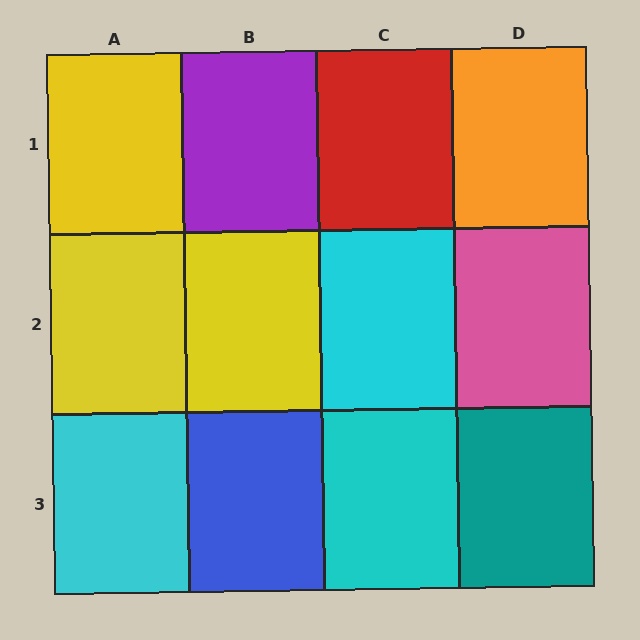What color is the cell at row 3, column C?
Cyan.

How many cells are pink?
1 cell is pink.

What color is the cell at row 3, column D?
Teal.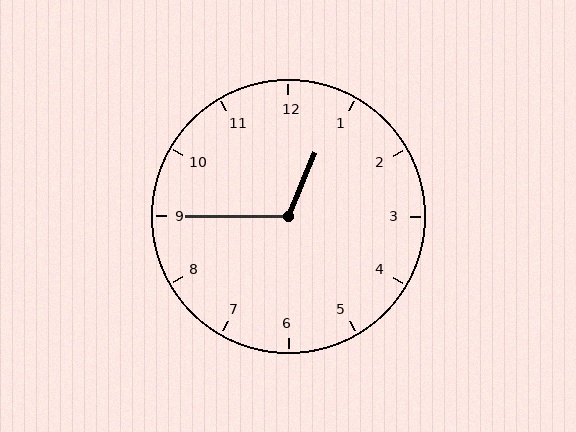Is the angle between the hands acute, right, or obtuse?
It is obtuse.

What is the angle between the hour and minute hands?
Approximately 112 degrees.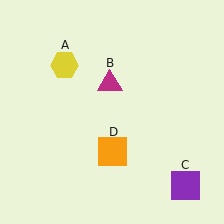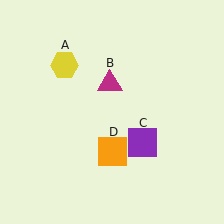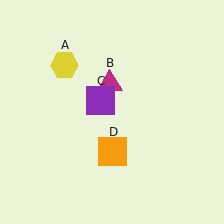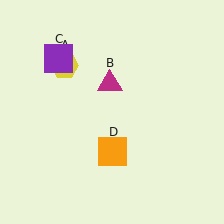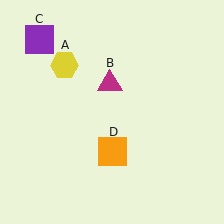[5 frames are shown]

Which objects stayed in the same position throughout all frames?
Yellow hexagon (object A) and magenta triangle (object B) and orange square (object D) remained stationary.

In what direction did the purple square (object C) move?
The purple square (object C) moved up and to the left.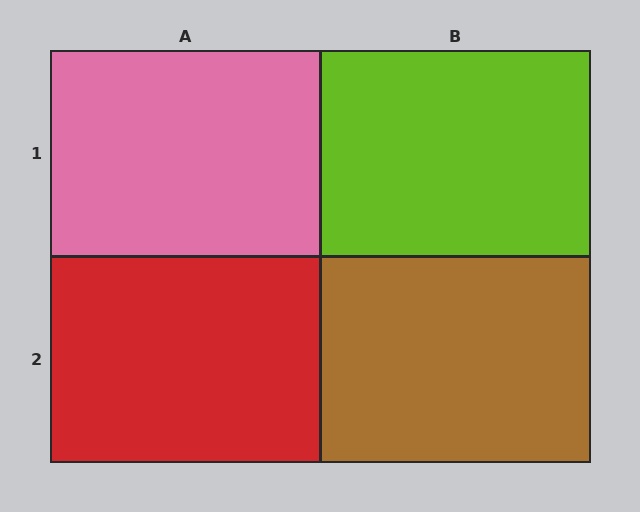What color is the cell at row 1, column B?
Lime.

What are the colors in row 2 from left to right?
Red, brown.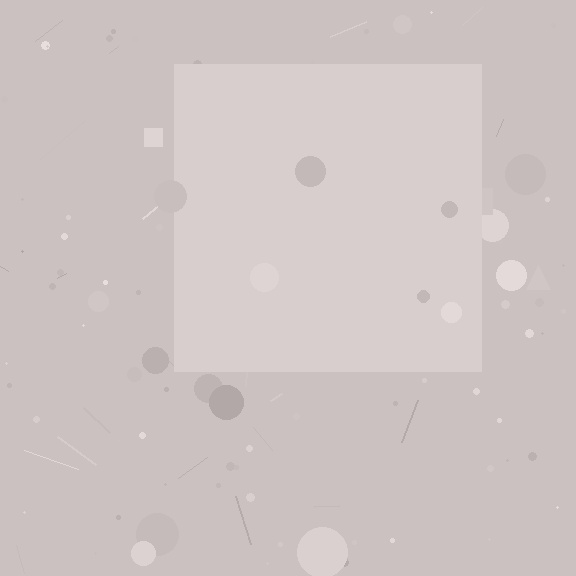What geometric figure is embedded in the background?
A square is embedded in the background.